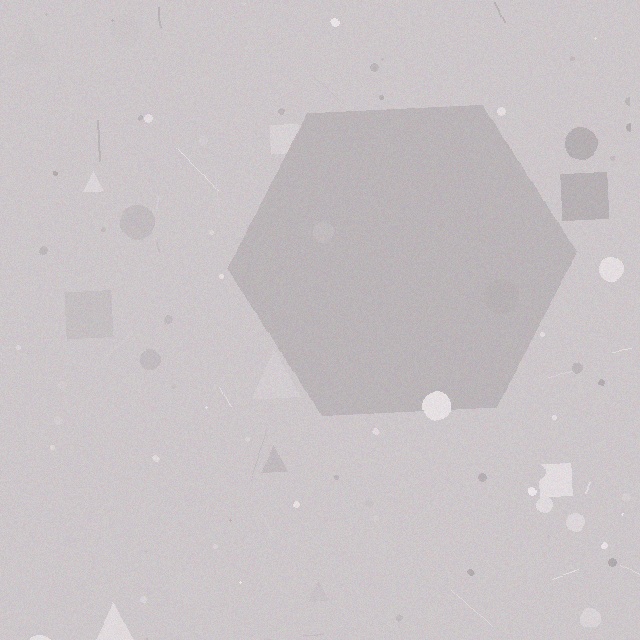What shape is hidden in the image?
A hexagon is hidden in the image.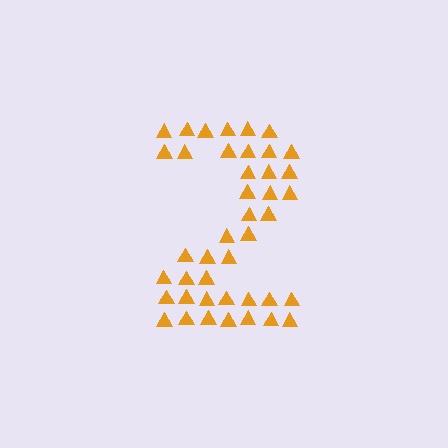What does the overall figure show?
The overall figure shows the digit 2.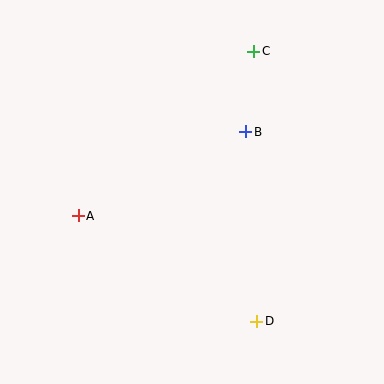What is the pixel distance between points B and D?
The distance between B and D is 190 pixels.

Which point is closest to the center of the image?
Point B at (246, 132) is closest to the center.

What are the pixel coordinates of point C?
Point C is at (254, 51).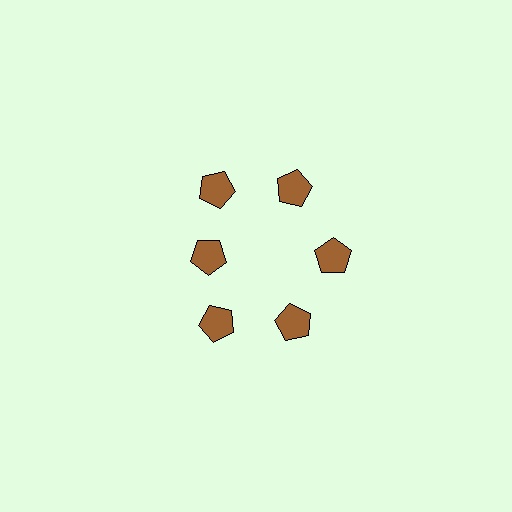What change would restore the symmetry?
The symmetry would be restored by moving it outward, back onto the ring so that all 6 pentagons sit at equal angles and equal distance from the center.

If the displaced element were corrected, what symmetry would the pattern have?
It would have 6-fold rotational symmetry — the pattern would map onto itself every 60 degrees.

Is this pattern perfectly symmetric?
No. The 6 brown pentagons are arranged in a ring, but one element near the 9 o'clock position is pulled inward toward the center, breaking the 6-fold rotational symmetry.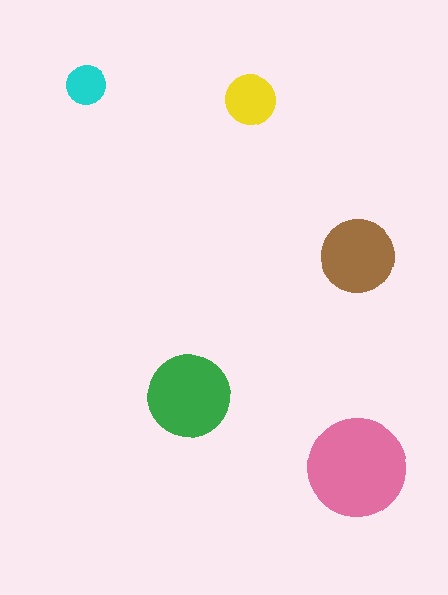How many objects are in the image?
There are 5 objects in the image.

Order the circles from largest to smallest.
the pink one, the green one, the brown one, the yellow one, the cyan one.